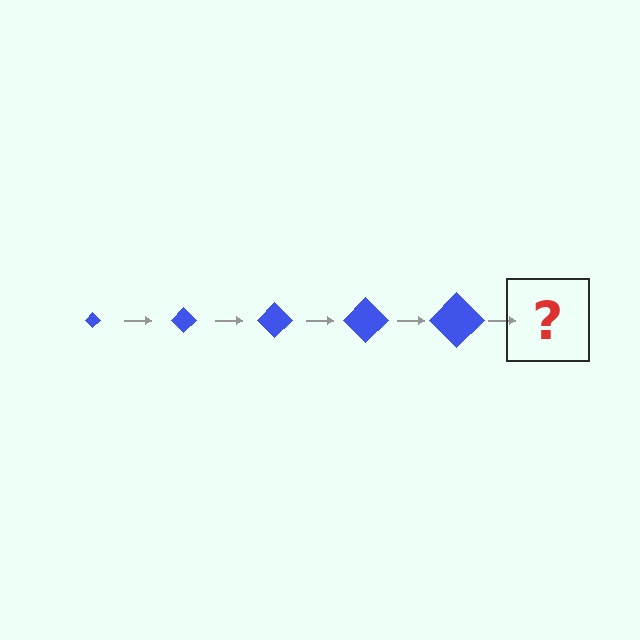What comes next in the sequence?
The next element should be a blue diamond, larger than the previous one.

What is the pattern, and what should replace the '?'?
The pattern is that the diamond gets progressively larger each step. The '?' should be a blue diamond, larger than the previous one.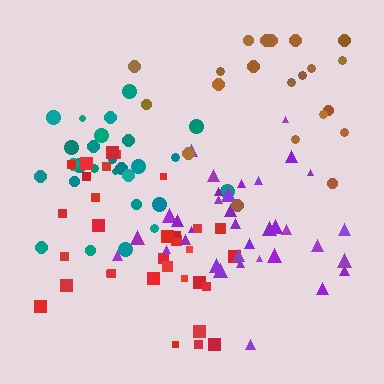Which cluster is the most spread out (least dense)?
Brown.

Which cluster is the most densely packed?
Teal.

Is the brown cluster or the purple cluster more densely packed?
Purple.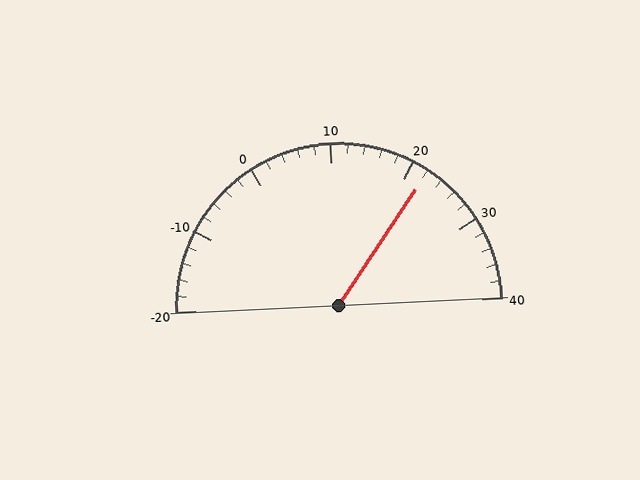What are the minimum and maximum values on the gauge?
The gauge ranges from -20 to 40.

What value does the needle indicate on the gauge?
The needle indicates approximately 22.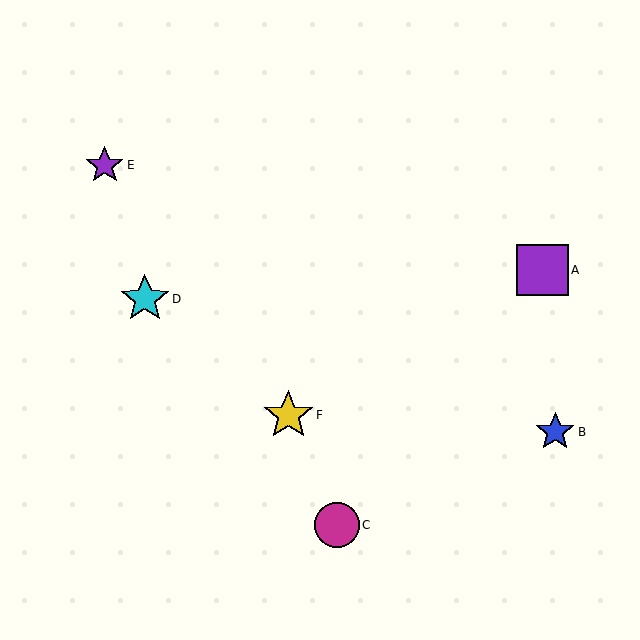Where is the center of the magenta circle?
The center of the magenta circle is at (337, 525).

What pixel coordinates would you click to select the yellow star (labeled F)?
Click at (288, 415) to select the yellow star F.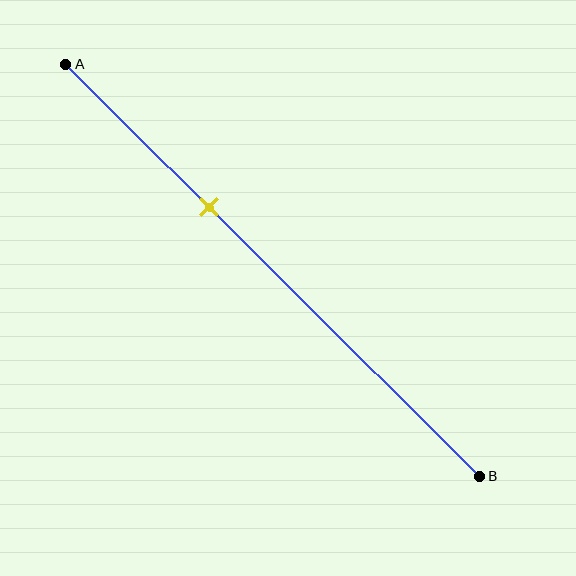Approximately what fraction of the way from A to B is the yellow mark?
The yellow mark is approximately 35% of the way from A to B.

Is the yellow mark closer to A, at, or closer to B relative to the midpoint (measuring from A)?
The yellow mark is closer to point A than the midpoint of segment AB.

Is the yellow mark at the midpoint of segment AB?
No, the mark is at about 35% from A, not at the 50% midpoint.